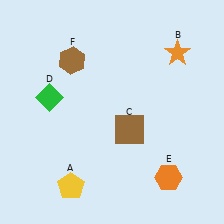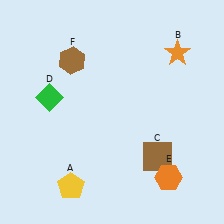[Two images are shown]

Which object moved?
The brown square (C) moved right.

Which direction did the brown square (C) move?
The brown square (C) moved right.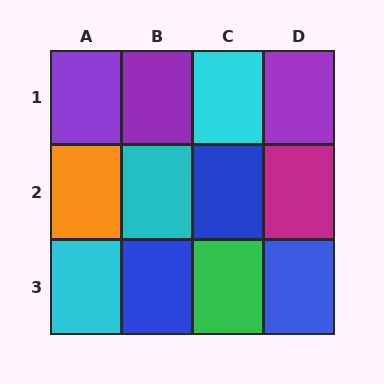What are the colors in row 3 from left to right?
Cyan, blue, green, blue.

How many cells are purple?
3 cells are purple.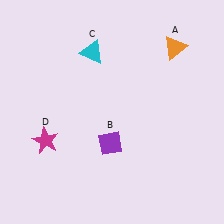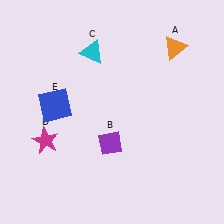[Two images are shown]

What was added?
A blue square (E) was added in Image 2.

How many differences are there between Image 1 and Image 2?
There is 1 difference between the two images.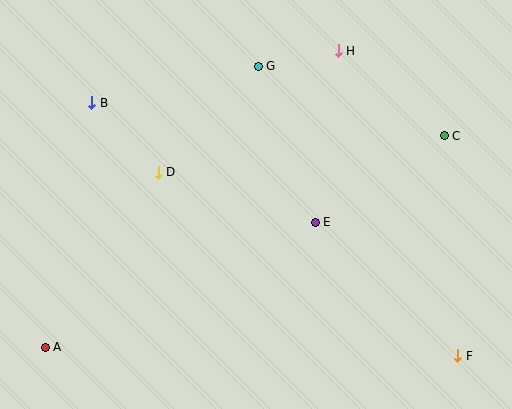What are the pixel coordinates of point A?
Point A is at (45, 347).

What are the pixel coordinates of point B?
Point B is at (92, 103).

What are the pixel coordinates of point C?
Point C is at (444, 136).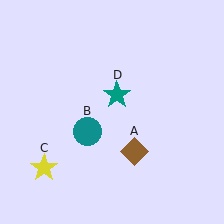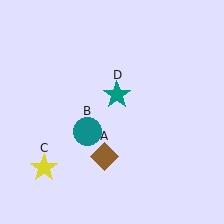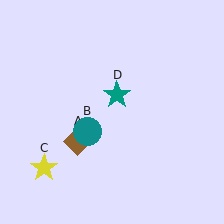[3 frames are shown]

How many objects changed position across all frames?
1 object changed position: brown diamond (object A).